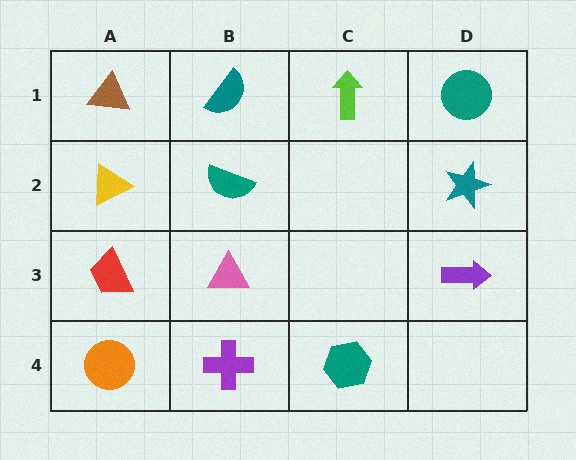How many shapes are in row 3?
3 shapes.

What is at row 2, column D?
A teal star.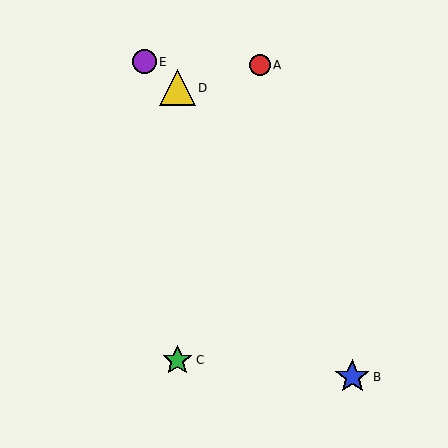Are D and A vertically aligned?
No, D is at x≈177 and A is at x≈260.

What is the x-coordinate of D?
Object D is at x≈177.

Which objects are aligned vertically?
Objects C, D are aligned vertically.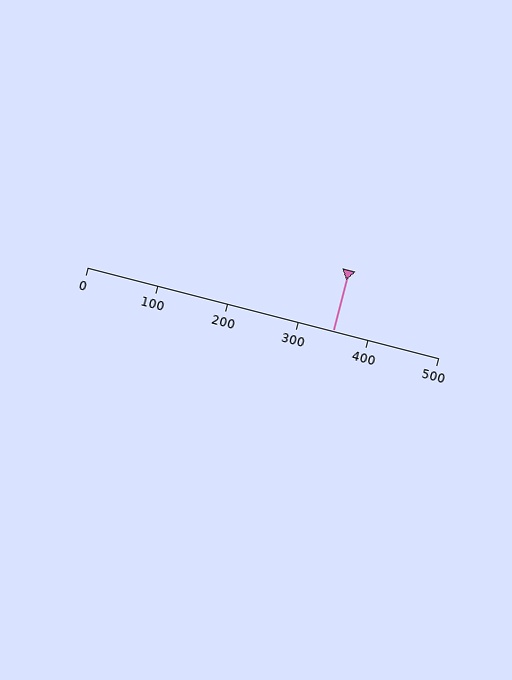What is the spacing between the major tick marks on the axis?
The major ticks are spaced 100 apart.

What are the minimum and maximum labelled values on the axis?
The axis runs from 0 to 500.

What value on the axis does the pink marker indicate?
The marker indicates approximately 350.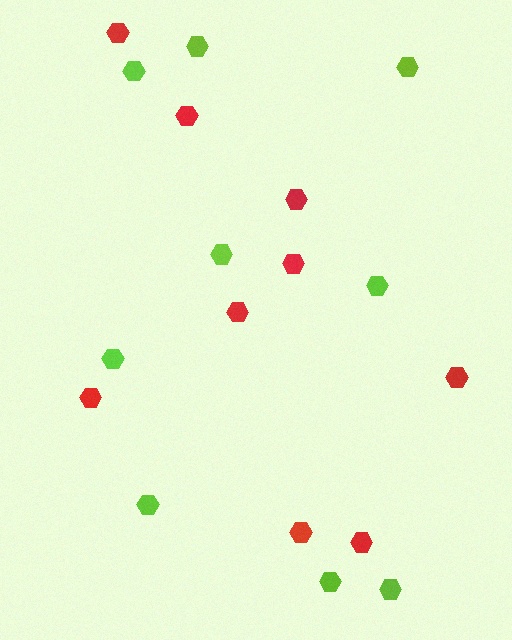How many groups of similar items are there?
There are 2 groups: one group of lime hexagons (9) and one group of red hexagons (9).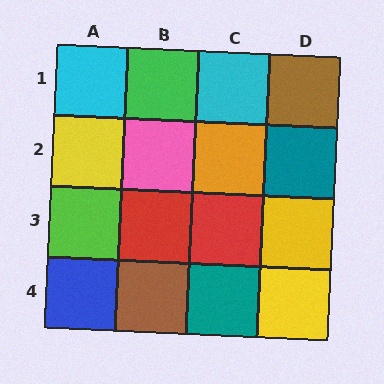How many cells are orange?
1 cell is orange.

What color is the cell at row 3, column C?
Red.